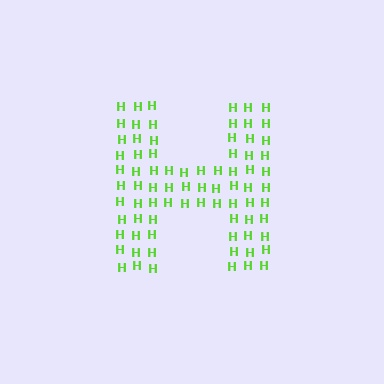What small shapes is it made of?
It is made of small letter H's.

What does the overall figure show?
The overall figure shows the letter H.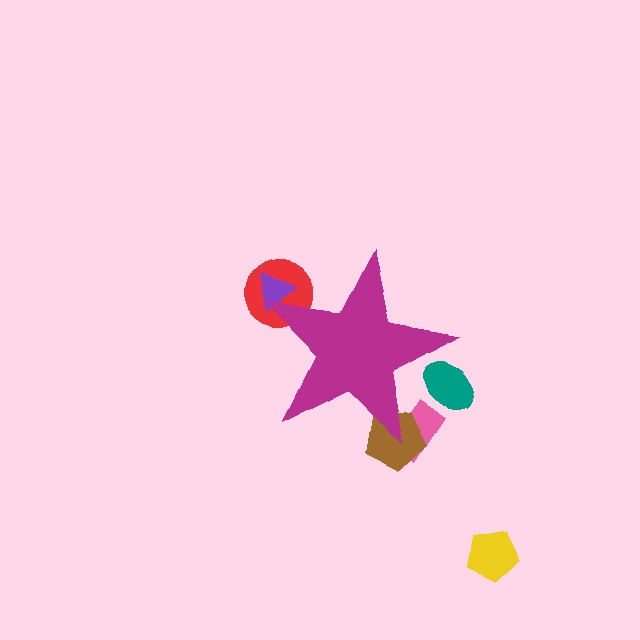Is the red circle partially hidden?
Yes, the red circle is partially hidden behind the magenta star.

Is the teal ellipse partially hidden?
Yes, the teal ellipse is partially hidden behind the magenta star.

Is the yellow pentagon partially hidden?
No, the yellow pentagon is fully visible.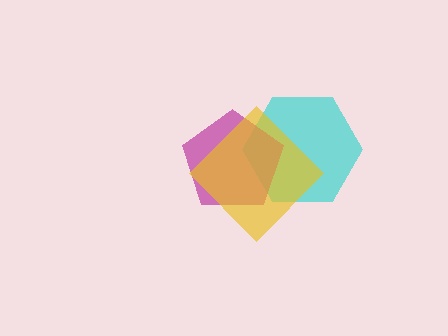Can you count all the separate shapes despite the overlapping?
Yes, there are 3 separate shapes.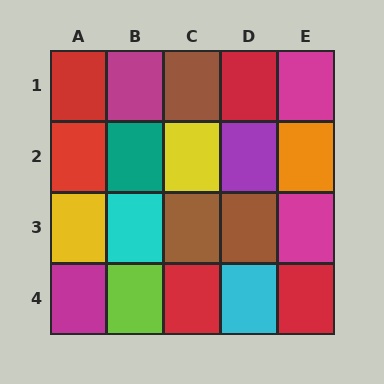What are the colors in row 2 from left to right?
Red, teal, yellow, purple, orange.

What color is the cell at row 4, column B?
Lime.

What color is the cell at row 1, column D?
Red.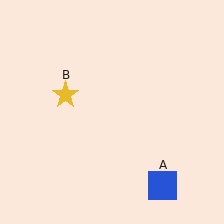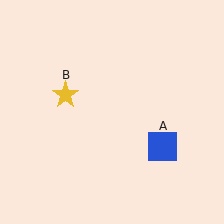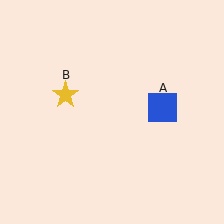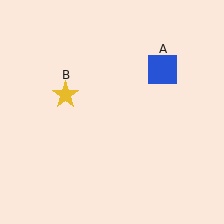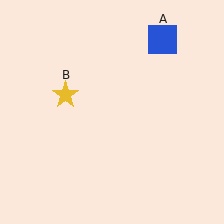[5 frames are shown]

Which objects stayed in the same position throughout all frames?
Yellow star (object B) remained stationary.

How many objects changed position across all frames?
1 object changed position: blue square (object A).